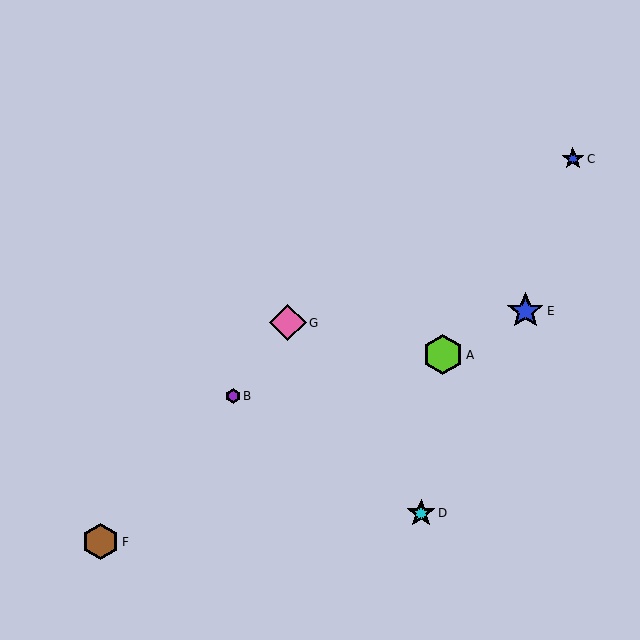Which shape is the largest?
The lime hexagon (labeled A) is the largest.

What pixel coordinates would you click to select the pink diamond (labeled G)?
Click at (288, 323) to select the pink diamond G.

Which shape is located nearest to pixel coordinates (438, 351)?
The lime hexagon (labeled A) at (443, 355) is nearest to that location.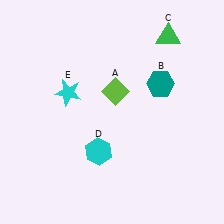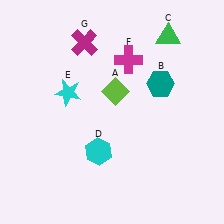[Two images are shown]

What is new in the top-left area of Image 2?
A magenta cross (G) was added in the top-left area of Image 2.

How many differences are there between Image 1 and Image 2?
There are 2 differences between the two images.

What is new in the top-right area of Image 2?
A magenta cross (F) was added in the top-right area of Image 2.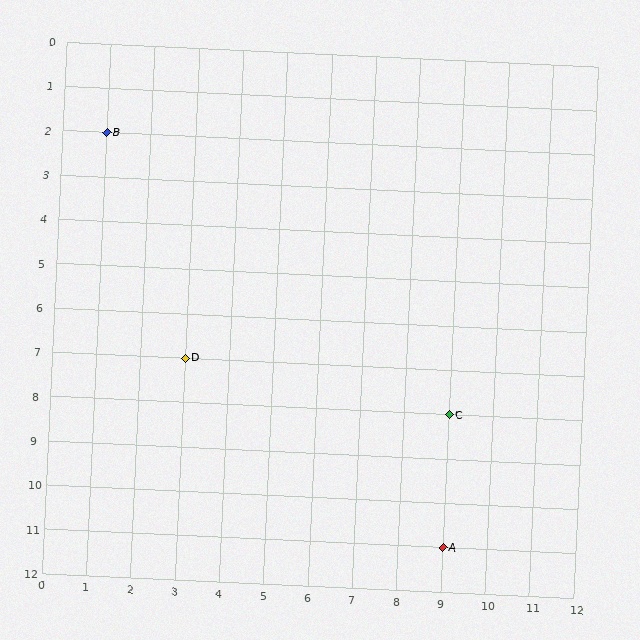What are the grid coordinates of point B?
Point B is at grid coordinates (1, 2).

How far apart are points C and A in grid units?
Points C and A are 3 rows apart.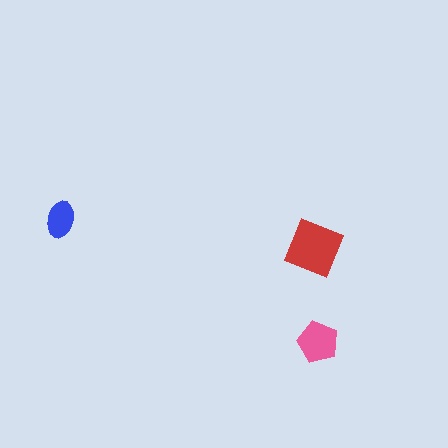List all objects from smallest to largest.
The blue ellipse, the pink pentagon, the red diamond.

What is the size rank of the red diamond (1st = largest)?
1st.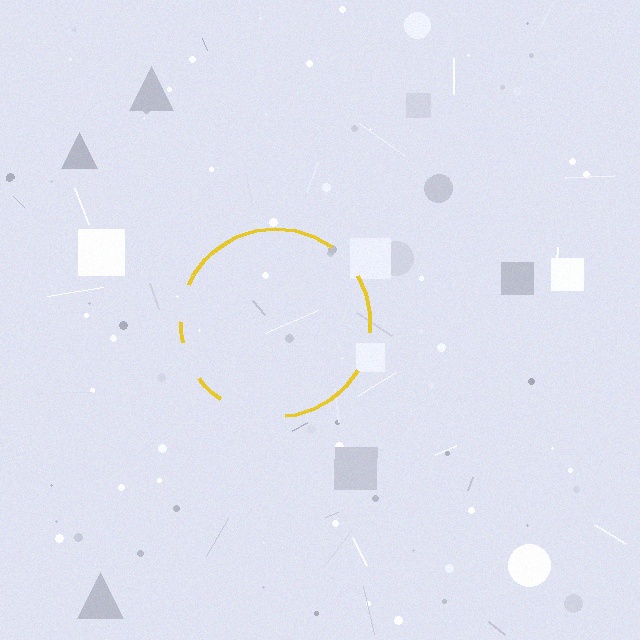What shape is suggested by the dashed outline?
The dashed outline suggests a circle.